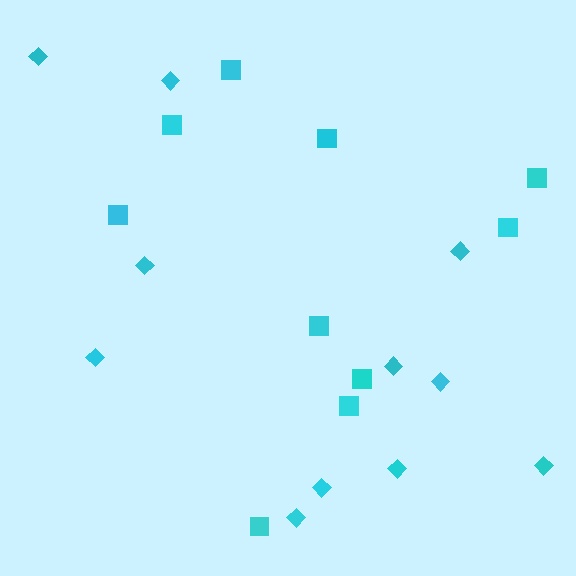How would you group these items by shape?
There are 2 groups: one group of diamonds (11) and one group of squares (10).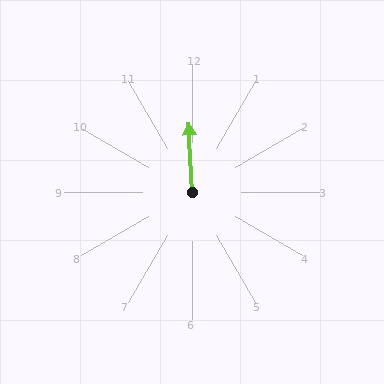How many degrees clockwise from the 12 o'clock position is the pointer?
Approximately 357 degrees.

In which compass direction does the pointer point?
North.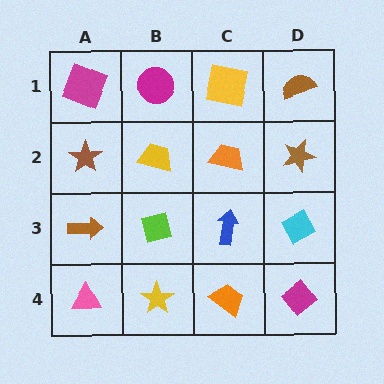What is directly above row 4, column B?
A lime square.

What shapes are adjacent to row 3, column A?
A brown star (row 2, column A), a pink triangle (row 4, column A), a lime square (row 3, column B).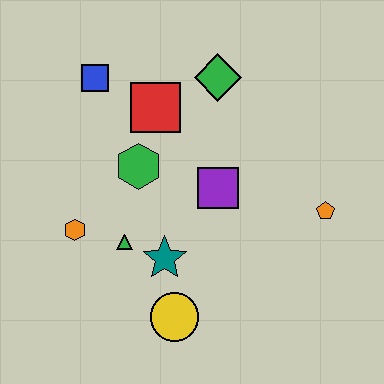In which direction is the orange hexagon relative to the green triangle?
The orange hexagon is to the left of the green triangle.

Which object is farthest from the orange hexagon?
The orange pentagon is farthest from the orange hexagon.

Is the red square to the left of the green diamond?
Yes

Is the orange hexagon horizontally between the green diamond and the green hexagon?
No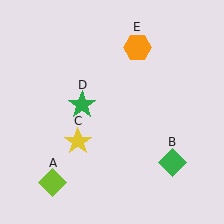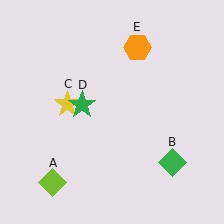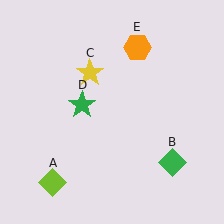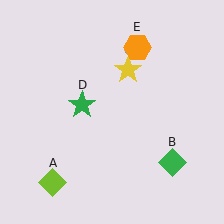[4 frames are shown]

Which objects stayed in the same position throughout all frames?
Lime diamond (object A) and green diamond (object B) and green star (object D) and orange hexagon (object E) remained stationary.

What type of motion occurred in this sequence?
The yellow star (object C) rotated clockwise around the center of the scene.